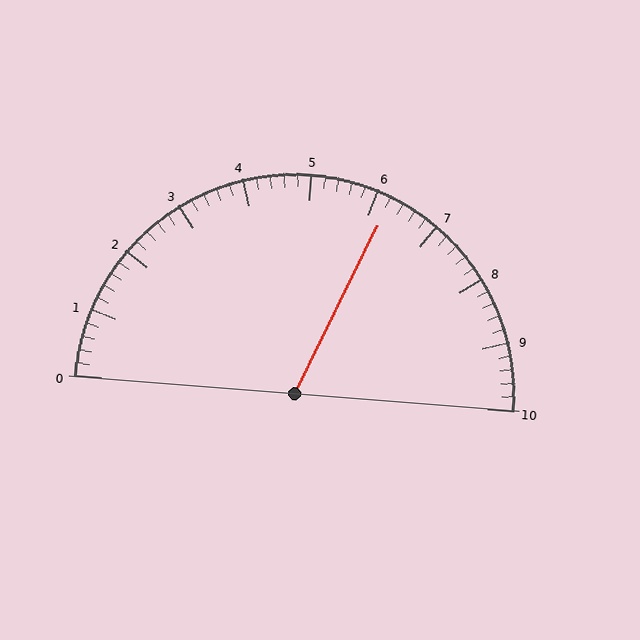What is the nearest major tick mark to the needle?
The nearest major tick mark is 6.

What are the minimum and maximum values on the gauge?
The gauge ranges from 0 to 10.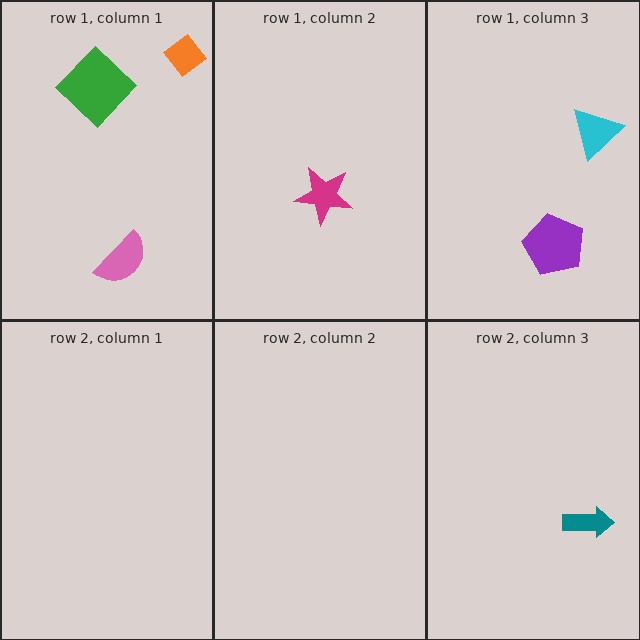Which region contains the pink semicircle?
The row 1, column 1 region.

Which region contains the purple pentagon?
The row 1, column 3 region.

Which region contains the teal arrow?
The row 2, column 3 region.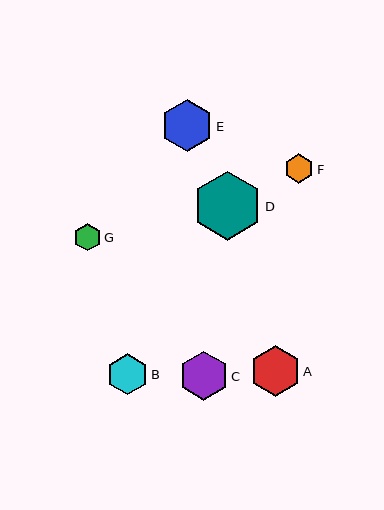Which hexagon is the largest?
Hexagon D is the largest with a size of approximately 69 pixels.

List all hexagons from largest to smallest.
From largest to smallest: D, E, A, C, B, F, G.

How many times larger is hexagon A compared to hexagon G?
Hexagon A is approximately 1.9 times the size of hexagon G.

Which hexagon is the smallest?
Hexagon G is the smallest with a size of approximately 27 pixels.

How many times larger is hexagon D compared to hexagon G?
Hexagon D is approximately 2.6 times the size of hexagon G.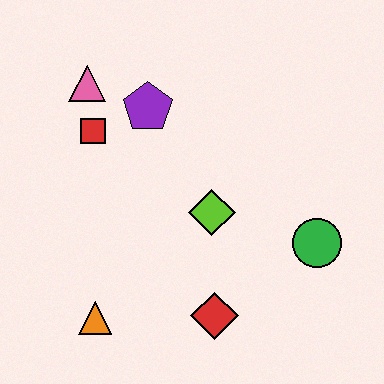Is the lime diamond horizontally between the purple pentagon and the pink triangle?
No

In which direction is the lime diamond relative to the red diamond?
The lime diamond is above the red diamond.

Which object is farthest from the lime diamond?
The pink triangle is farthest from the lime diamond.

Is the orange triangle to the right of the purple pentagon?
No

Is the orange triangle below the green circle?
Yes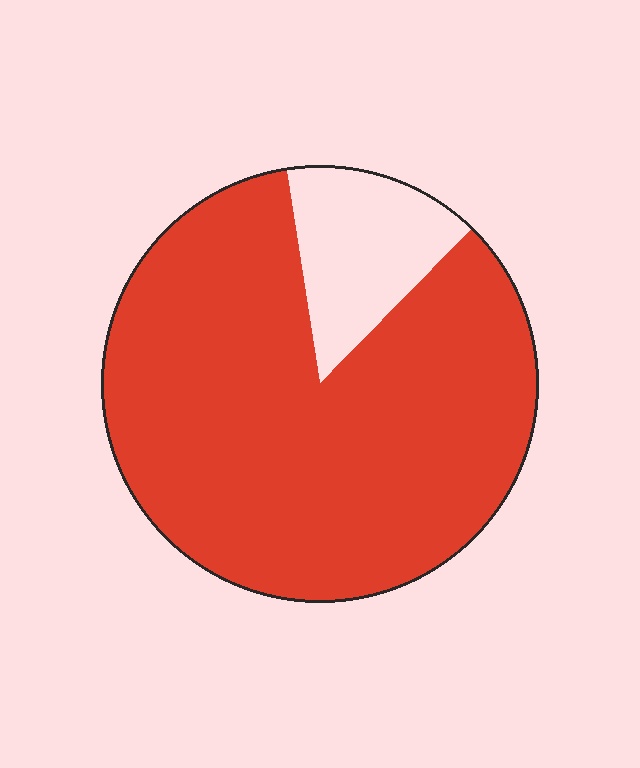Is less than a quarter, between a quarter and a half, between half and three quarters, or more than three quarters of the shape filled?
More than three quarters.